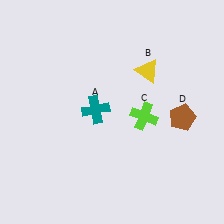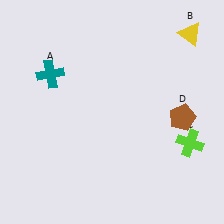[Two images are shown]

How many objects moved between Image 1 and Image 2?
3 objects moved between the two images.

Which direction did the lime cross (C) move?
The lime cross (C) moved right.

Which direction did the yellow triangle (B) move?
The yellow triangle (B) moved right.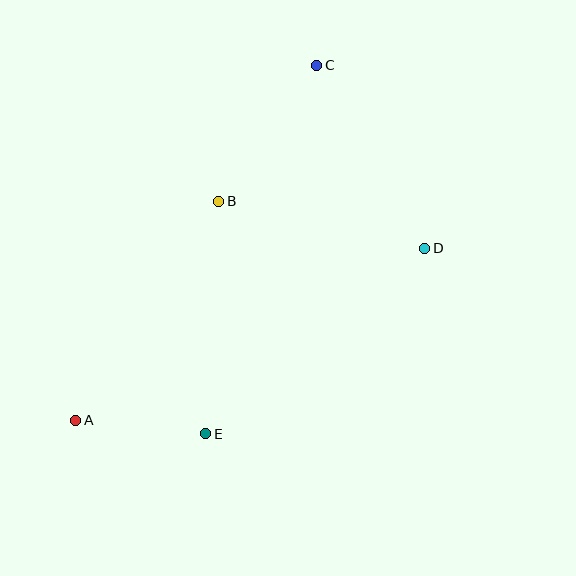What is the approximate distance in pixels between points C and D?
The distance between C and D is approximately 213 pixels.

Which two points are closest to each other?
Points A and E are closest to each other.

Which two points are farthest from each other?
Points A and C are farthest from each other.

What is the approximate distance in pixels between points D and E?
The distance between D and E is approximately 287 pixels.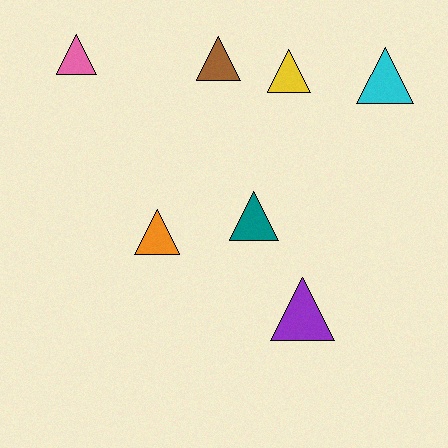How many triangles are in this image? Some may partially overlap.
There are 7 triangles.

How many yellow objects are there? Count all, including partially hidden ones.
There is 1 yellow object.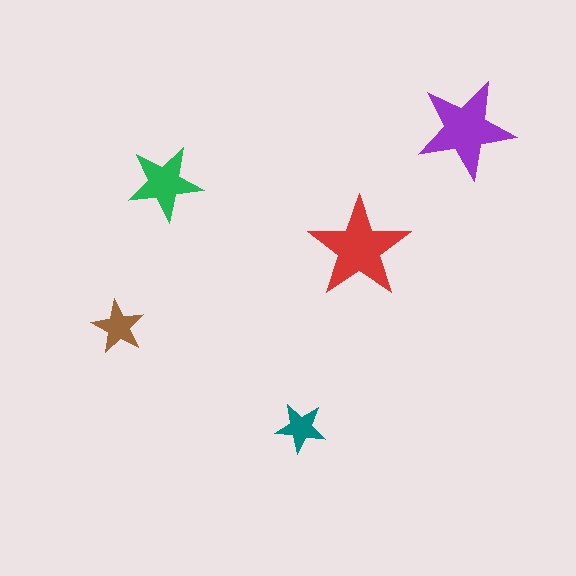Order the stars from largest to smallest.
the red one, the purple one, the green one, the brown one, the teal one.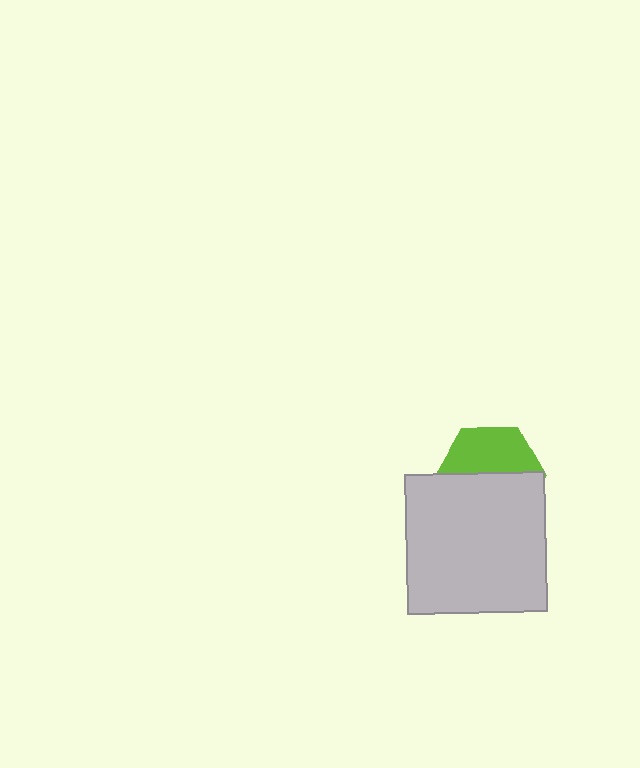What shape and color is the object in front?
The object in front is a light gray square.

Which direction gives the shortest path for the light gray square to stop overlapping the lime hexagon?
Moving down gives the shortest separation.